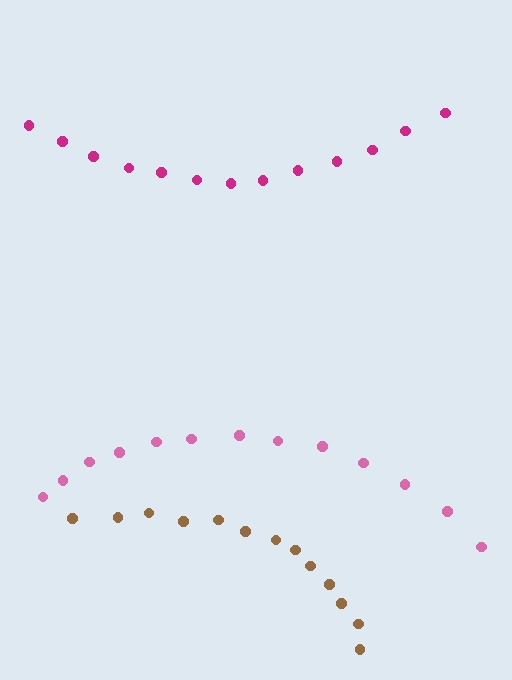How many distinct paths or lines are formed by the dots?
There are 3 distinct paths.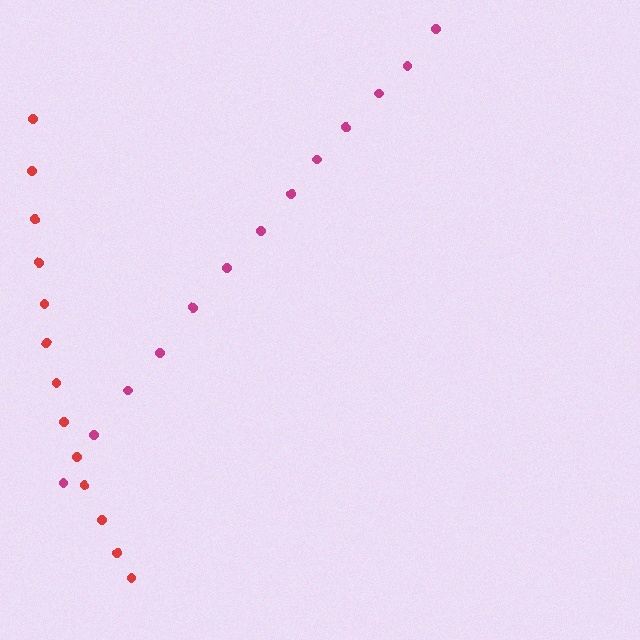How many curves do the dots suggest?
There are 2 distinct paths.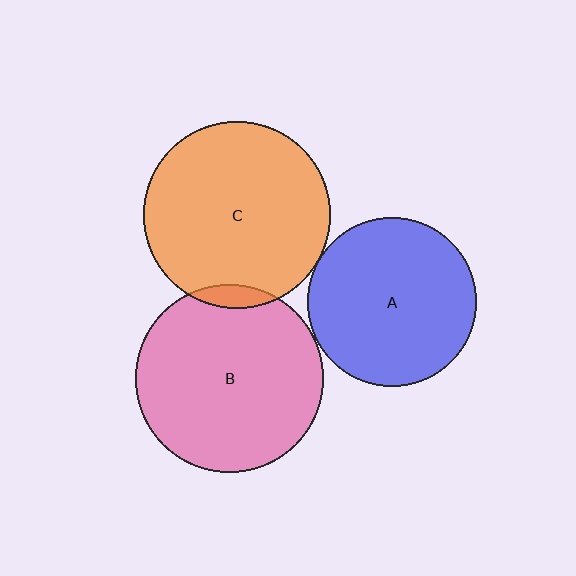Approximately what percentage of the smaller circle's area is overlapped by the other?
Approximately 5%.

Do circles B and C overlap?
Yes.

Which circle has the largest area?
Circle B (pink).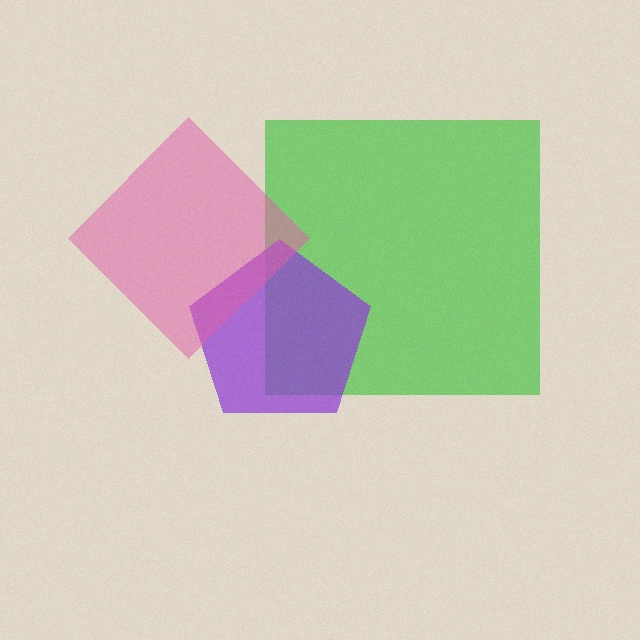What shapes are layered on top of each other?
The layered shapes are: a green square, a purple pentagon, a pink diamond.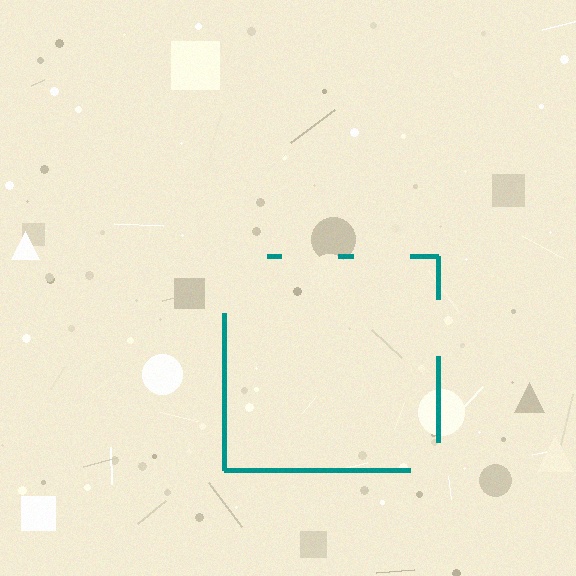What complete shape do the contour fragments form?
The contour fragments form a square.